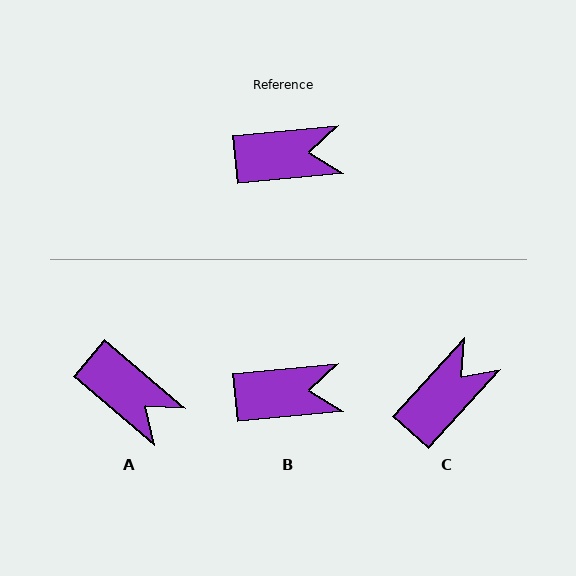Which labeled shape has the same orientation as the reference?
B.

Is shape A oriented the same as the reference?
No, it is off by about 46 degrees.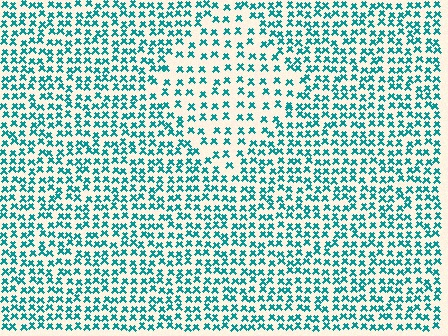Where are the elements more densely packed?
The elements are more densely packed outside the diamond boundary.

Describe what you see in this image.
The image contains small teal elements arranged at two different densities. A diamond-shaped region is visible where the elements are less densely packed than the surrounding area.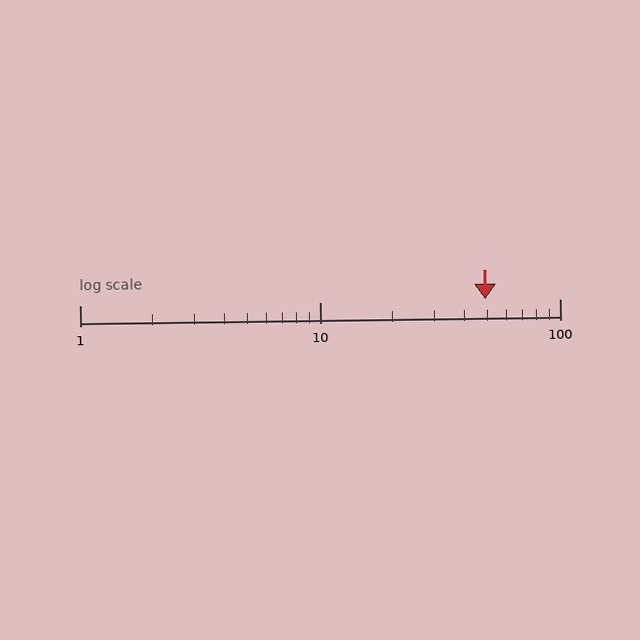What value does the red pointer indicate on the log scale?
The pointer indicates approximately 49.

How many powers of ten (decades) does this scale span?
The scale spans 2 decades, from 1 to 100.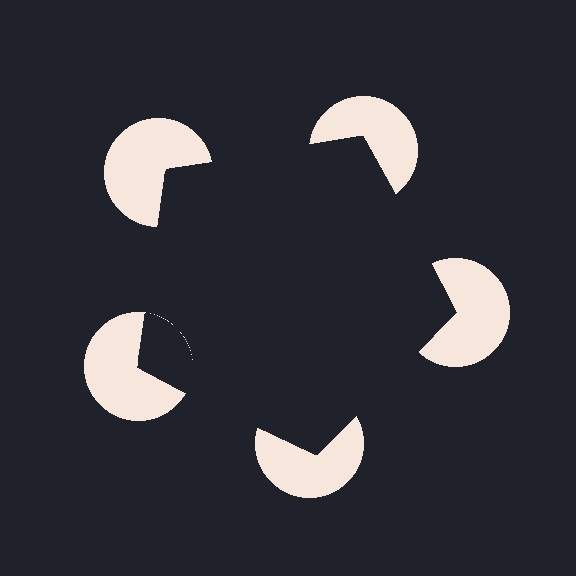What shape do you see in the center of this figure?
An illusory pentagon — its edges are inferred from the aligned wedge cuts in the pac-man discs, not physically drawn.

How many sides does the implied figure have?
5 sides.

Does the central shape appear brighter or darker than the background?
It typically appears slightly darker than the background, even though no actual brightness change is drawn.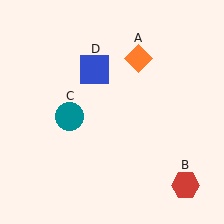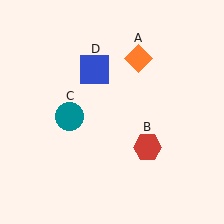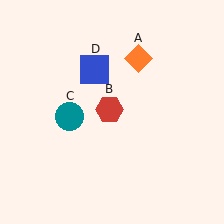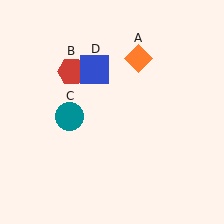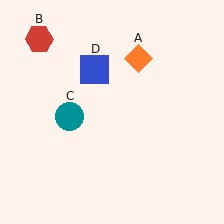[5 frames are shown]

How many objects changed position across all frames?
1 object changed position: red hexagon (object B).